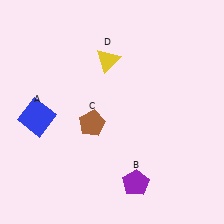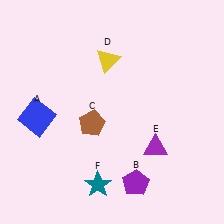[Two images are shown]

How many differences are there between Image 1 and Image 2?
There are 2 differences between the two images.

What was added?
A purple triangle (E), a teal star (F) were added in Image 2.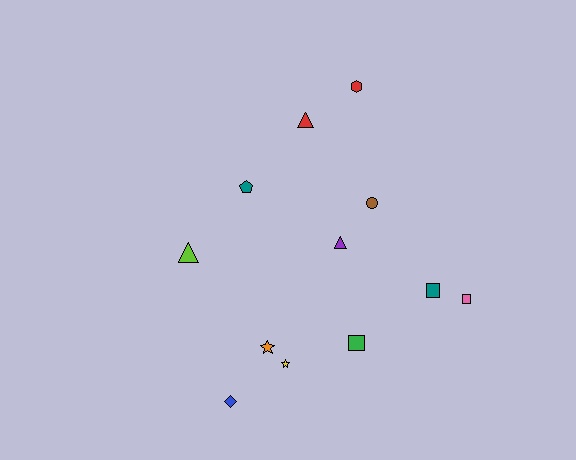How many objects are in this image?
There are 12 objects.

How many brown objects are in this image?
There is 1 brown object.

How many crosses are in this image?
There are no crosses.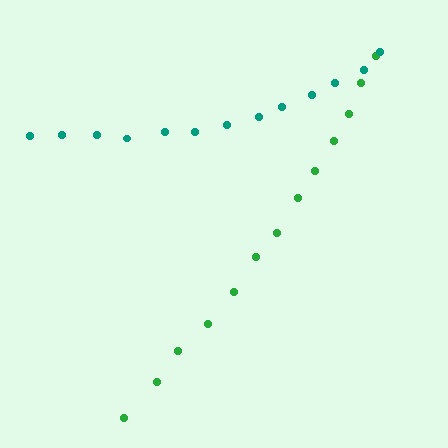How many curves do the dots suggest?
There are 2 distinct paths.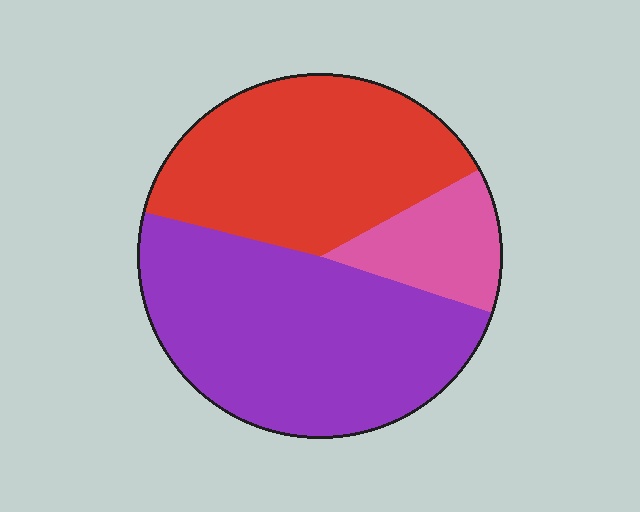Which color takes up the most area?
Purple, at roughly 50%.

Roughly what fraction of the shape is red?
Red covers roughly 40% of the shape.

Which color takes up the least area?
Pink, at roughly 15%.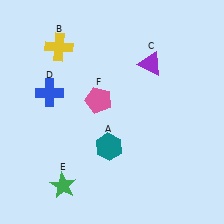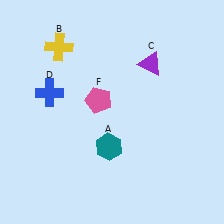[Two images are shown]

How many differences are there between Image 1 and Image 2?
There is 1 difference between the two images.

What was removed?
The green star (E) was removed in Image 2.